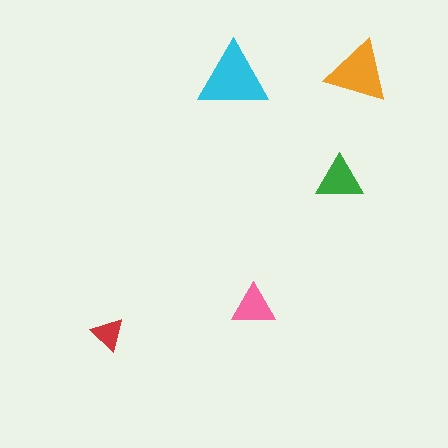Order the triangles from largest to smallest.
the cyan one, the orange one, the green one, the pink one, the red one.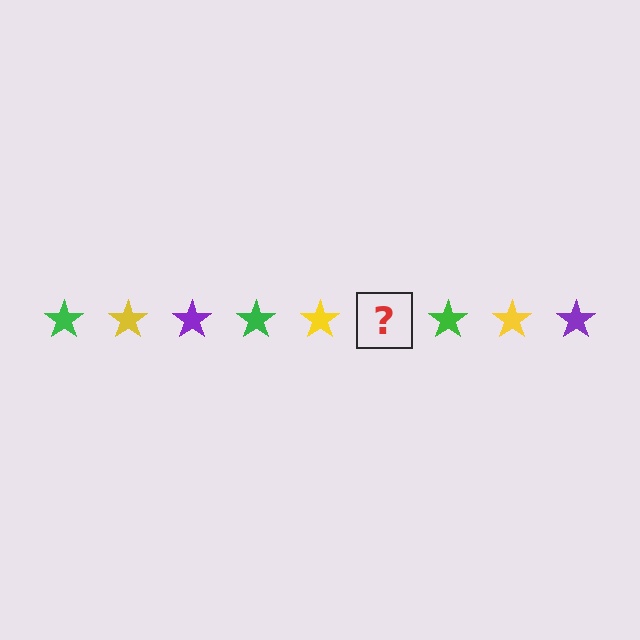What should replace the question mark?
The question mark should be replaced with a purple star.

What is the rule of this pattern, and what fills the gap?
The rule is that the pattern cycles through green, yellow, purple stars. The gap should be filled with a purple star.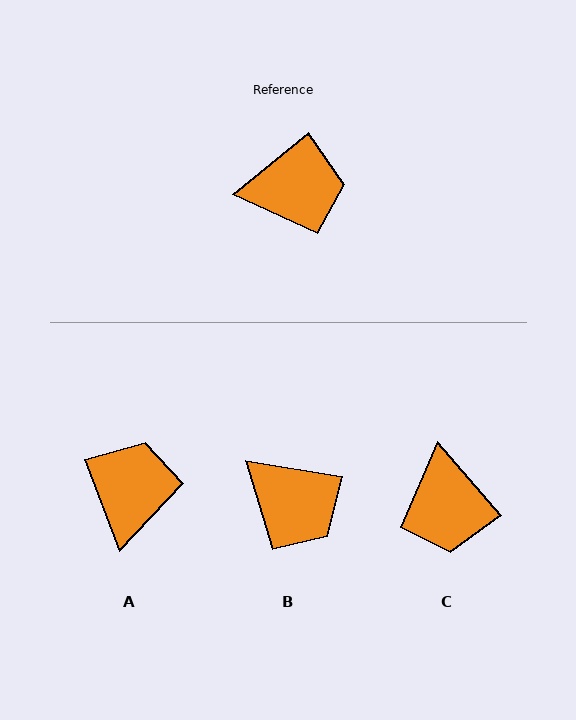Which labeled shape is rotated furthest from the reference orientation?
C, about 88 degrees away.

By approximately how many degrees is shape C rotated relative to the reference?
Approximately 88 degrees clockwise.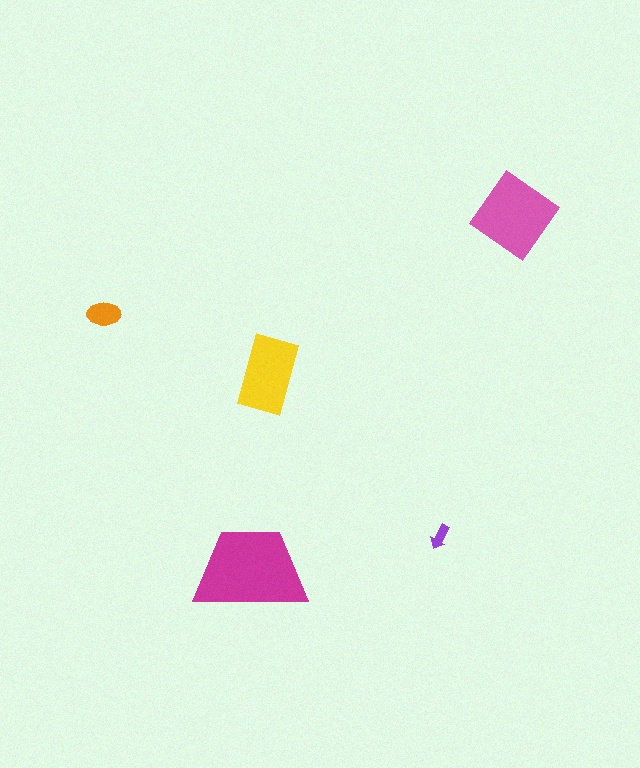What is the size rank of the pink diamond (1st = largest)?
2nd.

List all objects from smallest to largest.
The purple arrow, the orange ellipse, the yellow rectangle, the pink diamond, the magenta trapezoid.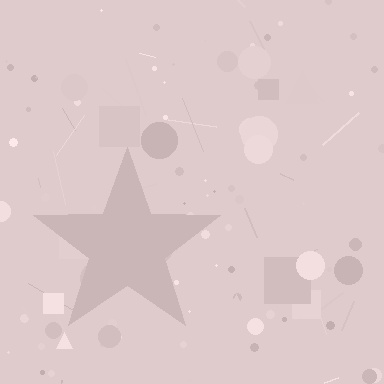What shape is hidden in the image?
A star is hidden in the image.